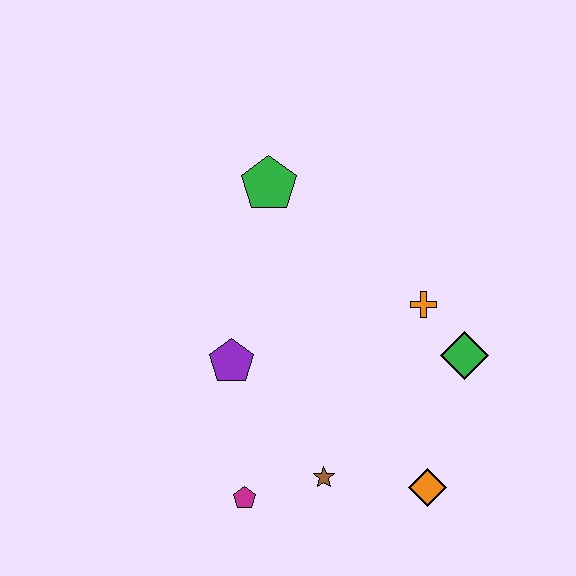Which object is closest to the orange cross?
The green diamond is closest to the orange cross.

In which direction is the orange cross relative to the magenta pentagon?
The orange cross is above the magenta pentagon.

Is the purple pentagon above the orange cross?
No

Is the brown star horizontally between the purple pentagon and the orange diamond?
Yes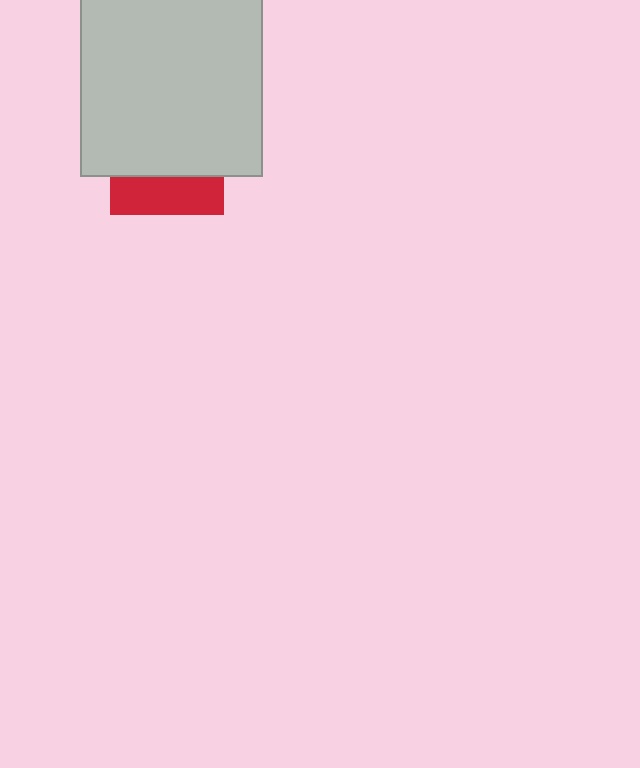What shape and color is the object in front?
The object in front is a light gray square.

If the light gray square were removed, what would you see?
You would see the complete red square.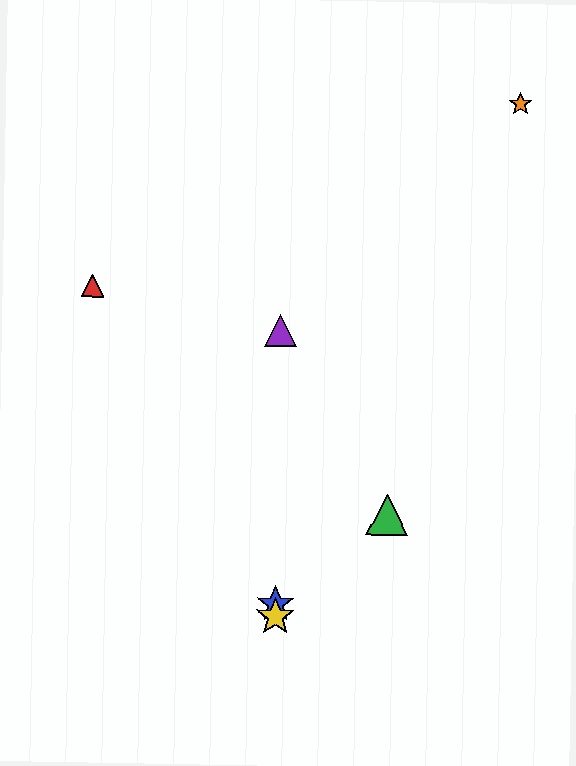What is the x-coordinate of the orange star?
The orange star is at x≈520.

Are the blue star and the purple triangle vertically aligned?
Yes, both are at x≈275.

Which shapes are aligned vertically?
The blue star, the yellow star, the purple triangle are aligned vertically.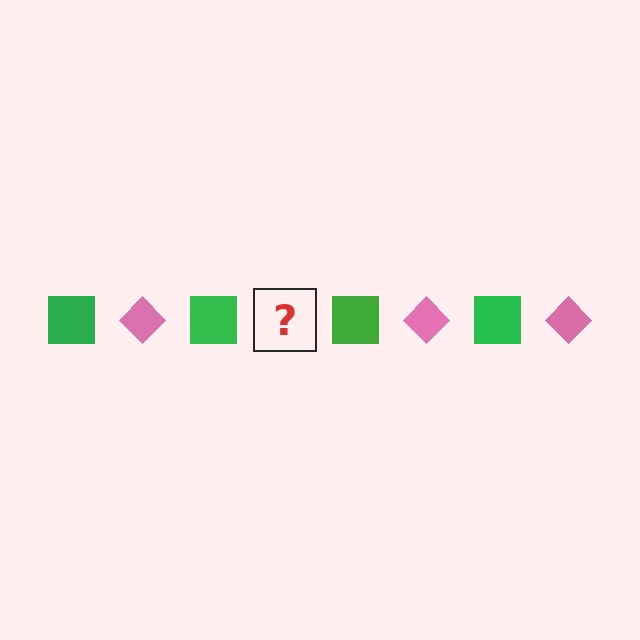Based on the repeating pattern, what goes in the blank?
The blank should be a pink diamond.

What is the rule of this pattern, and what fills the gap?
The rule is that the pattern alternates between green square and pink diamond. The gap should be filled with a pink diamond.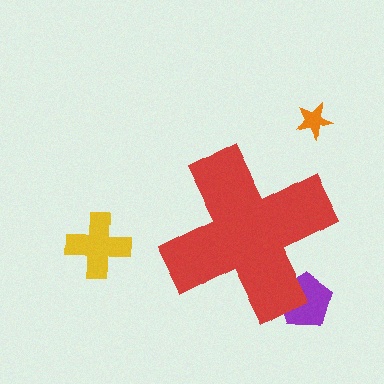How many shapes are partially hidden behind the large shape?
1 shape is partially hidden.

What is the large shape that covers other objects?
A red cross.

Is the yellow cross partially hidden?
No, the yellow cross is fully visible.